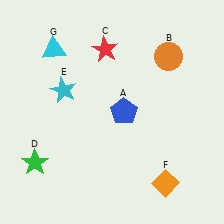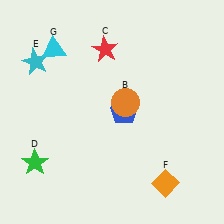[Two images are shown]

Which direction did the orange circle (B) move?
The orange circle (B) moved down.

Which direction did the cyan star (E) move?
The cyan star (E) moved up.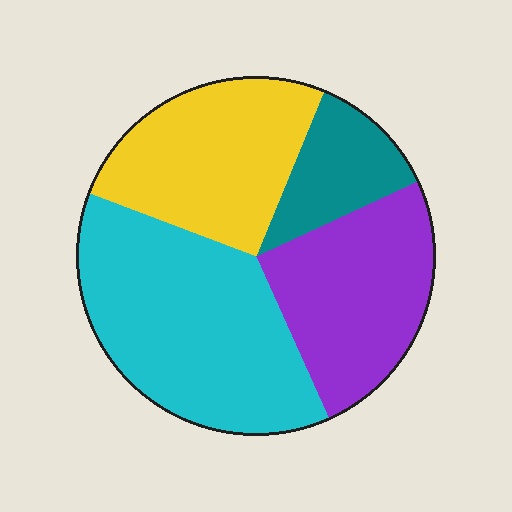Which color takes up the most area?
Cyan, at roughly 35%.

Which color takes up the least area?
Teal, at roughly 10%.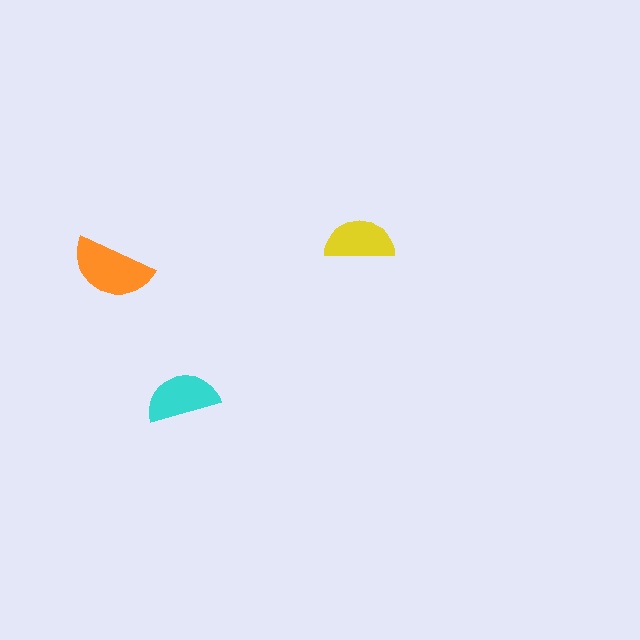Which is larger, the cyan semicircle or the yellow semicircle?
The cyan one.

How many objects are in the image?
There are 3 objects in the image.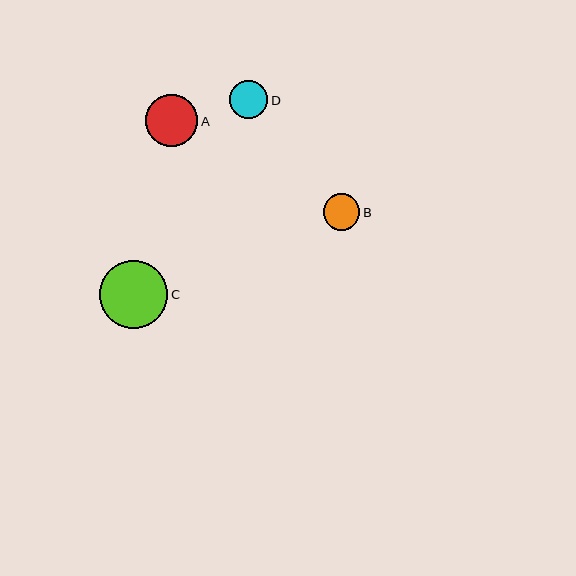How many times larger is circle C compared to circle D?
Circle C is approximately 1.8 times the size of circle D.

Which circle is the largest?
Circle C is the largest with a size of approximately 68 pixels.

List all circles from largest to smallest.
From largest to smallest: C, A, D, B.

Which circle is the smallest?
Circle B is the smallest with a size of approximately 36 pixels.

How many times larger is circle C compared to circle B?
Circle C is approximately 1.9 times the size of circle B.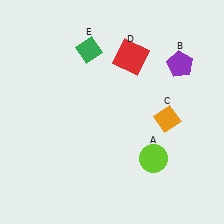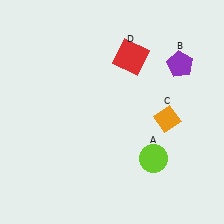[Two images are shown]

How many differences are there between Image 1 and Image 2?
There is 1 difference between the two images.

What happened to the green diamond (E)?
The green diamond (E) was removed in Image 2. It was in the top-left area of Image 1.